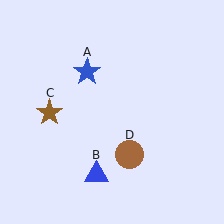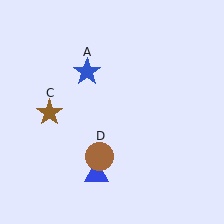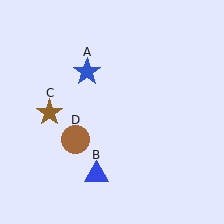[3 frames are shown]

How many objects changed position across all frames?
1 object changed position: brown circle (object D).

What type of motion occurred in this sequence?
The brown circle (object D) rotated clockwise around the center of the scene.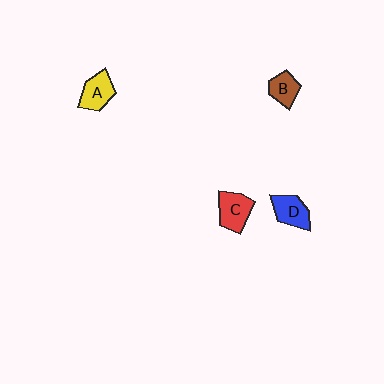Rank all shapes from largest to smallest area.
From largest to smallest: C (red), D (blue), A (yellow), B (brown).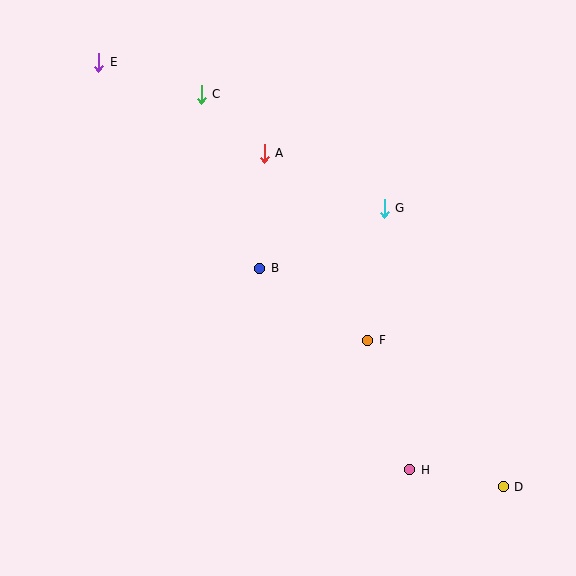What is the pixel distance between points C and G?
The distance between C and G is 216 pixels.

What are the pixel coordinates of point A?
Point A is at (264, 153).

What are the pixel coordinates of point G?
Point G is at (384, 208).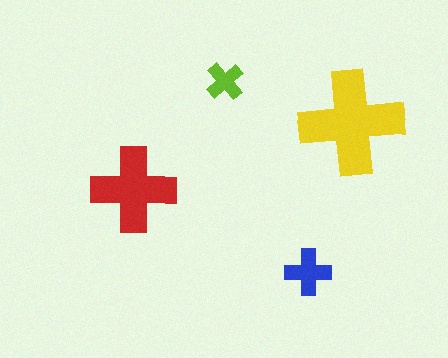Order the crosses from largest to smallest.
the yellow one, the red one, the blue one, the lime one.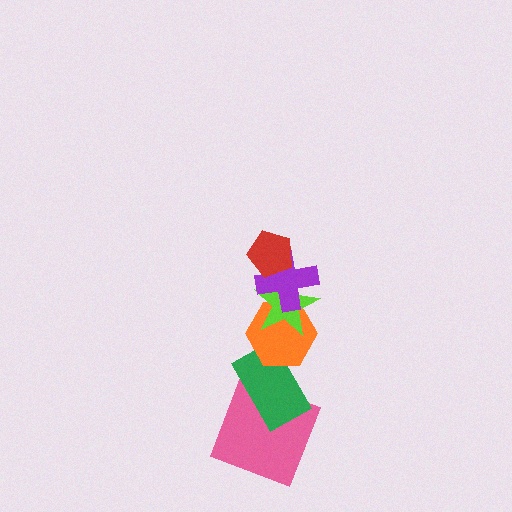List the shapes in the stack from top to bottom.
From top to bottom: the red pentagon, the purple cross, the lime star, the orange hexagon, the green rectangle, the pink square.